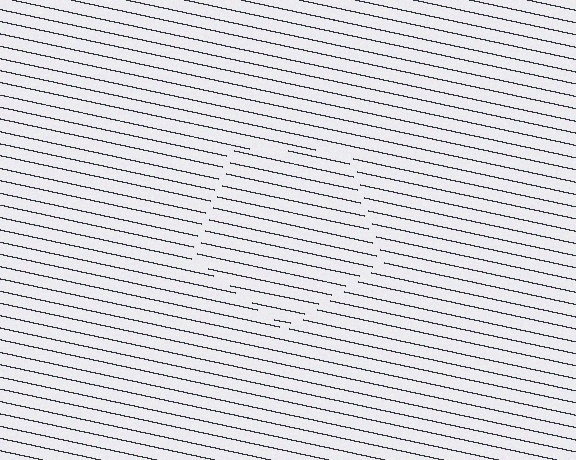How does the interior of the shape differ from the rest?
The interior of the shape contains the same grating, shifted by half a period — the contour is defined by the phase discontinuity where line-ends from the inner and outer gratings abut.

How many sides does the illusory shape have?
5 sides — the line-ends trace a pentagon.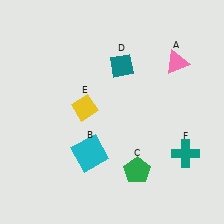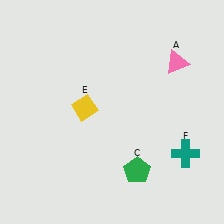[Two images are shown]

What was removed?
The teal diamond (D), the cyan square (B) were removed in Image 2.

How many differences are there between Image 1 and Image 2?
There are 2 differences between the two images.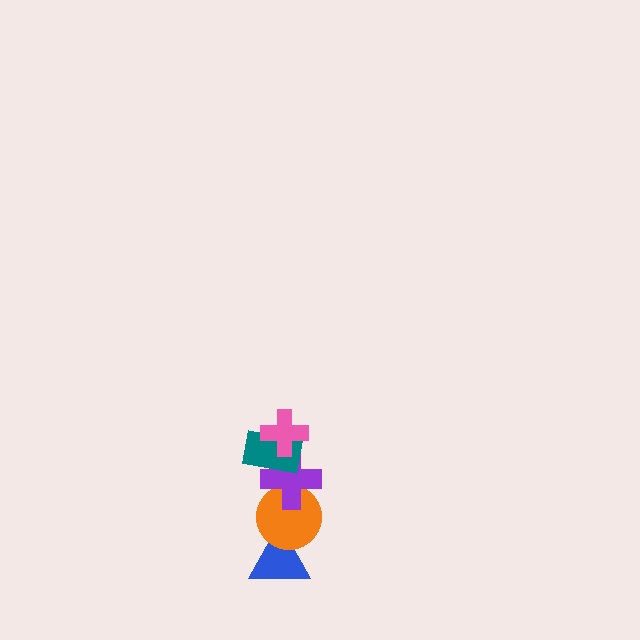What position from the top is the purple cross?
The purple cross is 3rd from the top.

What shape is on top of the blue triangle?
The orange circle is on top of the blue triangle.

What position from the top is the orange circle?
The orange circle is 4th from the top.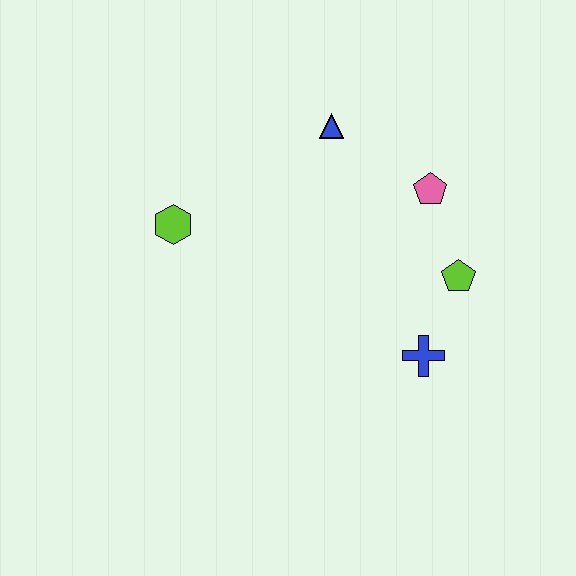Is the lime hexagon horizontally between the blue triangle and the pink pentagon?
No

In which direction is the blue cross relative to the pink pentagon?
The blue cross is below the pink pentagon.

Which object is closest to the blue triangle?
The pink pentagon is closest to the blue triangle.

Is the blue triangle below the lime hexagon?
No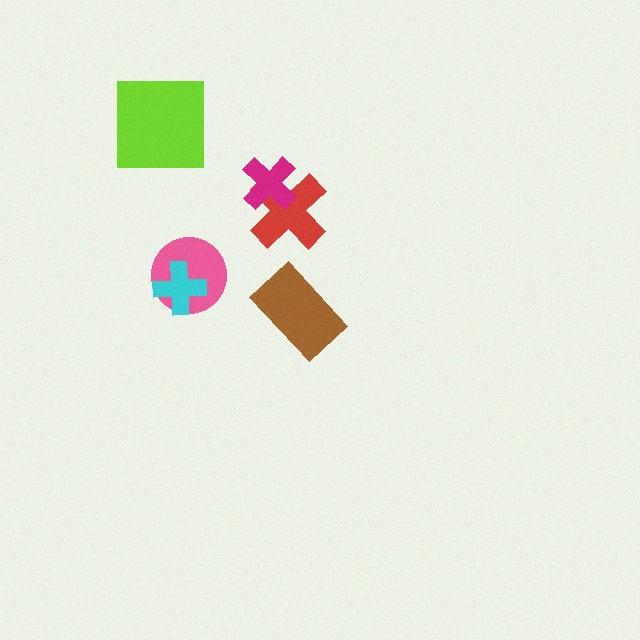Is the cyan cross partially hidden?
No, no other shape covers it.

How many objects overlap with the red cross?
1 object overlaps with the red cross.